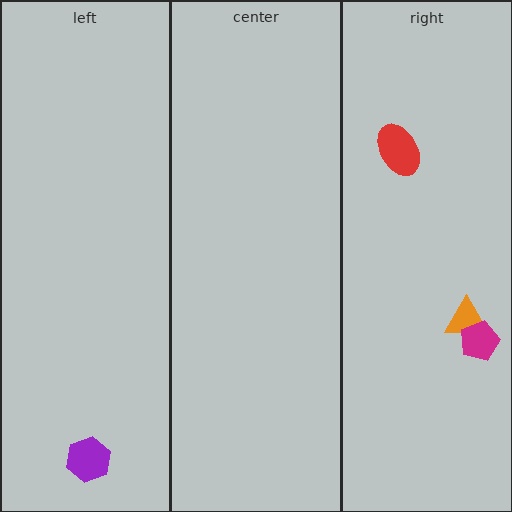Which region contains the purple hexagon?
The left region.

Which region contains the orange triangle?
The right region.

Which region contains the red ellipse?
The right region.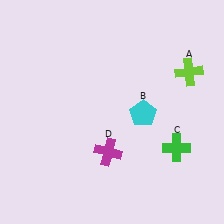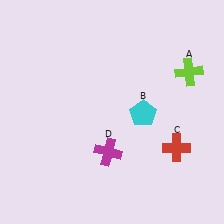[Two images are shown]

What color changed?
The cross (C) changed from green in Image 1 to red in Image 2.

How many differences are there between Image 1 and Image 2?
There is 1 difference between the two images.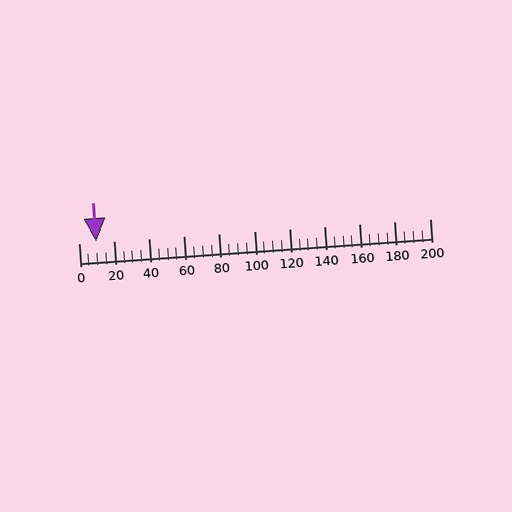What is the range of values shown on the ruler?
The ruler shows values from 0 to 200.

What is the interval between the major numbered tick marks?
The major tick marks are spaced 20 units apart.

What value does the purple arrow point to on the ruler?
The purple arrow points to approximately 10.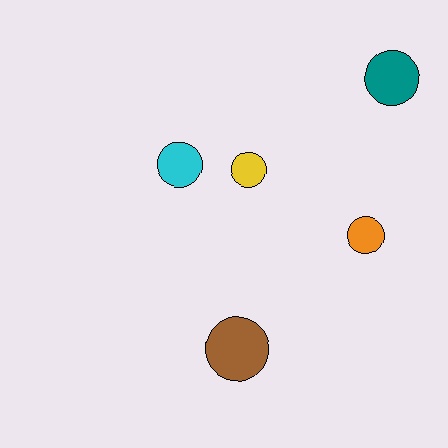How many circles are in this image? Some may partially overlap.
There are 5 circles.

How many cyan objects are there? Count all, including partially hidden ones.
There is 1 cyan object.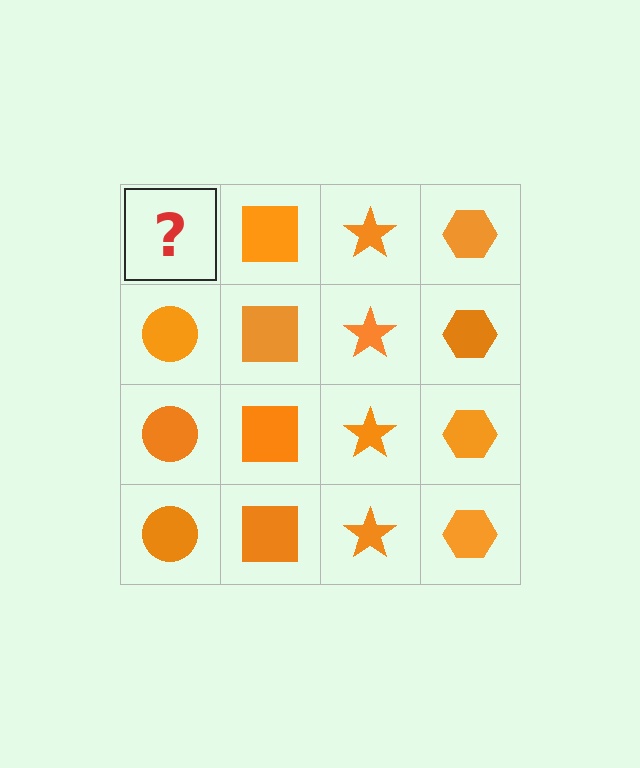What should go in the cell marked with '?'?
The missing cell should contain an orange circle.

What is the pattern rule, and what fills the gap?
The rule is that each column has a consistent shape. The gap should be filled with an orange circle.